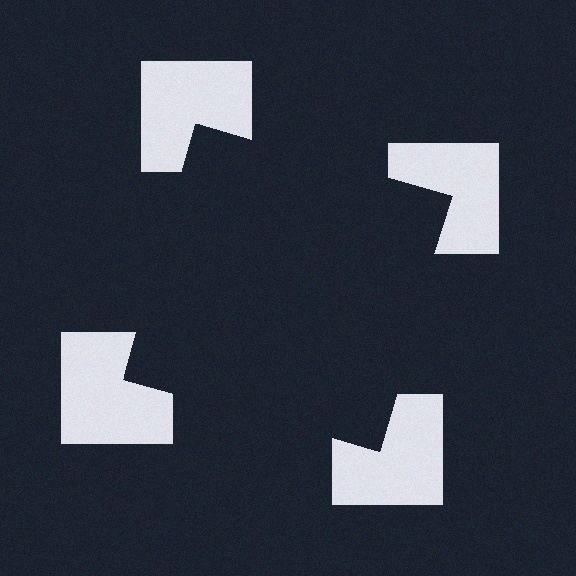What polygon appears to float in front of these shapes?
An illusory square — its edges are inferred from the aligned wedge cuts in the notched squares, not physically drawn.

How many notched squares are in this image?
There are 4 — one at each vertex of the illusory square.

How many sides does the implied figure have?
4 sides.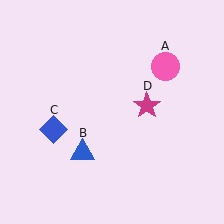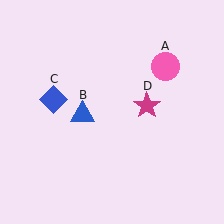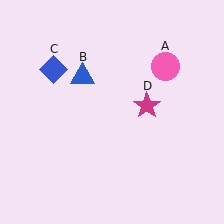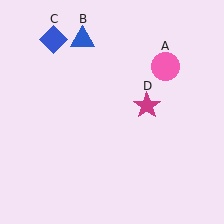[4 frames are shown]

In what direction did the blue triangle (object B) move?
The blue triangle (object B) moved up.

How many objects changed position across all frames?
2 objects changed position: blue triangle (object B), blue diamond (object C).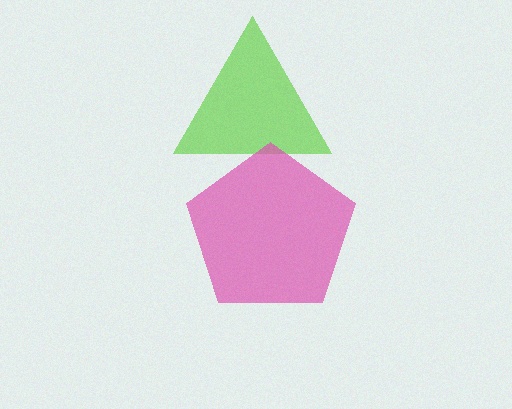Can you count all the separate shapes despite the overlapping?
Yes, there are 2 separate shapes.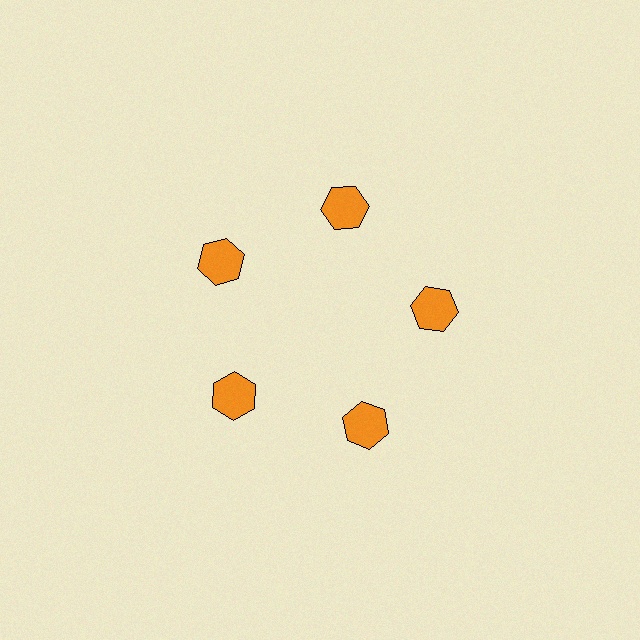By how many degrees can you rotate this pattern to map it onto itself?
The pattern maps onto itself every 72 degrees of rotation.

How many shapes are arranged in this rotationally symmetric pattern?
There are 5 shapes, arranged in 5 groups of 1.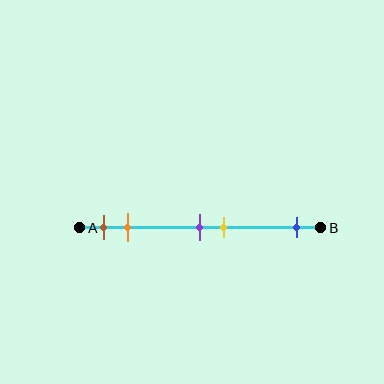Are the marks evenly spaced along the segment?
No, the marks are not evenly spaced.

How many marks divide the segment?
There are 5 marks dividing the segment.